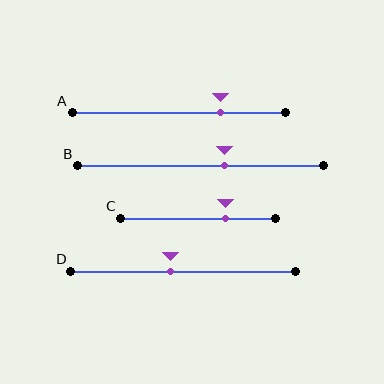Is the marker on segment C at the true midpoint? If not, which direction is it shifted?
No, the marker on segment C is shifted to the right by about 17% of the segment length.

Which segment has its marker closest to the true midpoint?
Segment D has its marker closest to the true midpoint.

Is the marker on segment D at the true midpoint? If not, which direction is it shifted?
No, the marker on segment D is shifted to the left by about 6% of the segment length.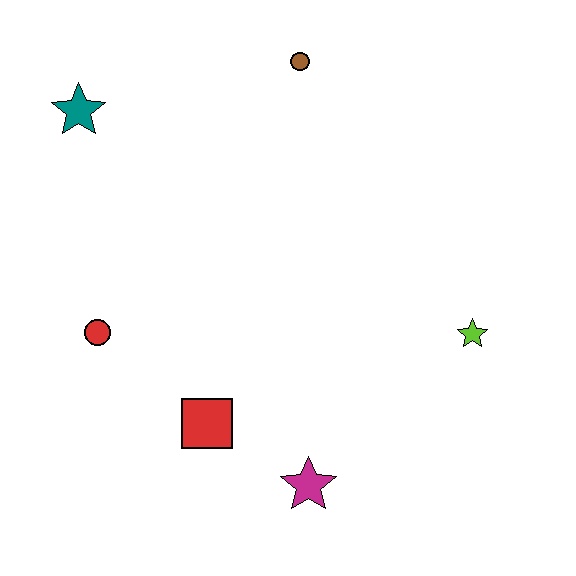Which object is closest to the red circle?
The red square is closest to the red circle.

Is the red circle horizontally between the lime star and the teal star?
Yes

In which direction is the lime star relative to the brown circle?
The lime star is below the brown circle.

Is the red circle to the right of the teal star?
Yes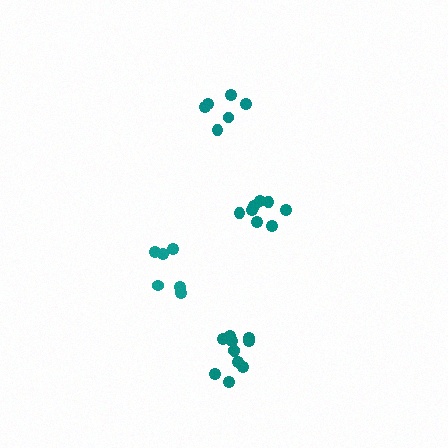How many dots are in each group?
Group 1: 8 dots, Group 2: 6 dots, Group 3: 6 dots, Group 4: 11 dots (31 total).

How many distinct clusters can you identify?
There are 4 distinct clusters.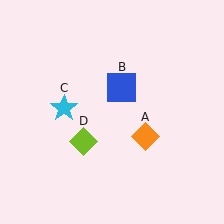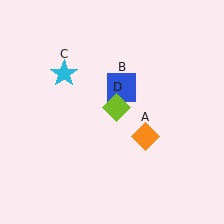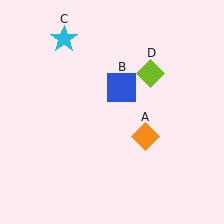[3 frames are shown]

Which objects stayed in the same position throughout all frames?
Orange diamond (object A) and blue square (object B) remained stationary.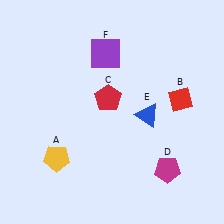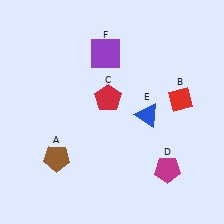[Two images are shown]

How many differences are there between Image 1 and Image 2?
There is 1 difference between the two images.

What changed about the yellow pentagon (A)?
In Image 1, A is yellow. In Image 2, it changed to brown.